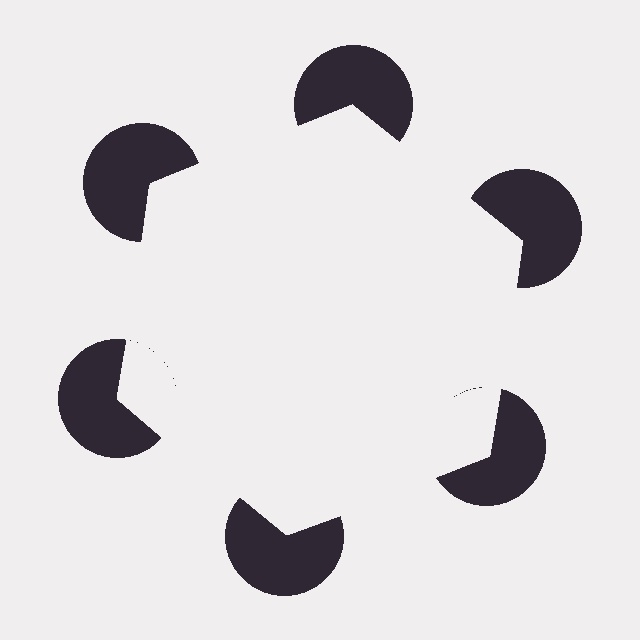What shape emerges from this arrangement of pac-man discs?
An illusory hexagon — its edges are inferred from the aligned wedge cuts in the pac-man discs, not physically drawn.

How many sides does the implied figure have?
6 sides.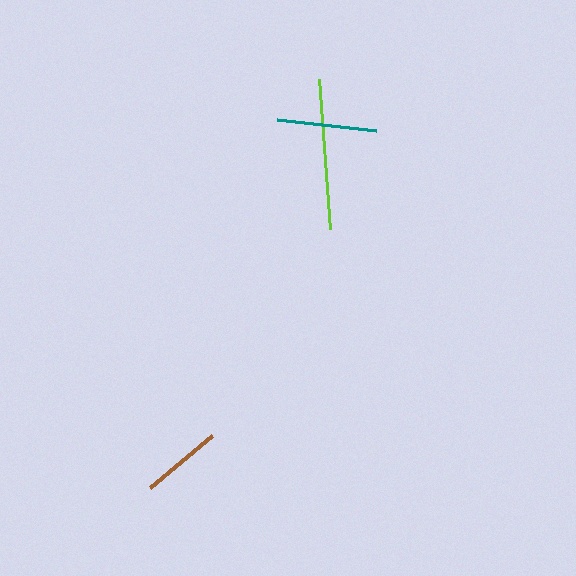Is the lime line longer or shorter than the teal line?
The lime line is longer than the teal line.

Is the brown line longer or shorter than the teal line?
The teal line is longer than the brown line.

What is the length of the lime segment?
The lime segment is approximately 150 pixels long.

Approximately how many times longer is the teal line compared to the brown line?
The teal line is approximately 1.2 times the length of the brown line.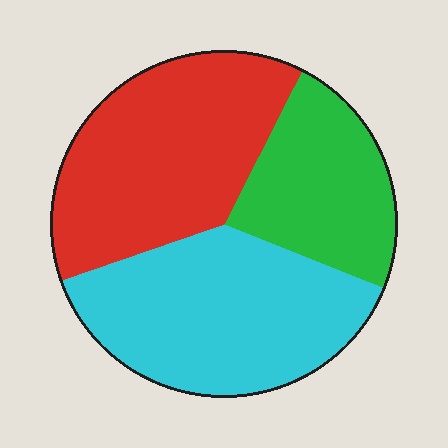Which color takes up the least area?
Green, at roughly 25%.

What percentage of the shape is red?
Red covers 38% of the shape.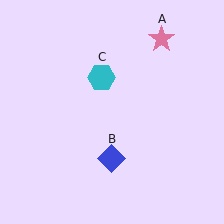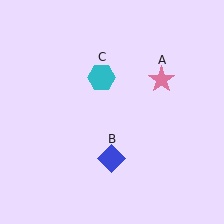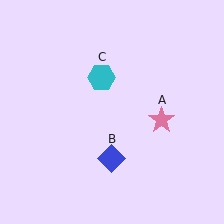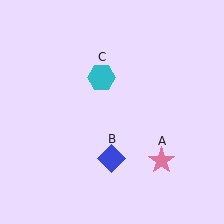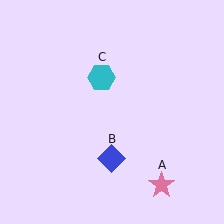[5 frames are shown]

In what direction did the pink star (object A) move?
The pink star (object A) moved down.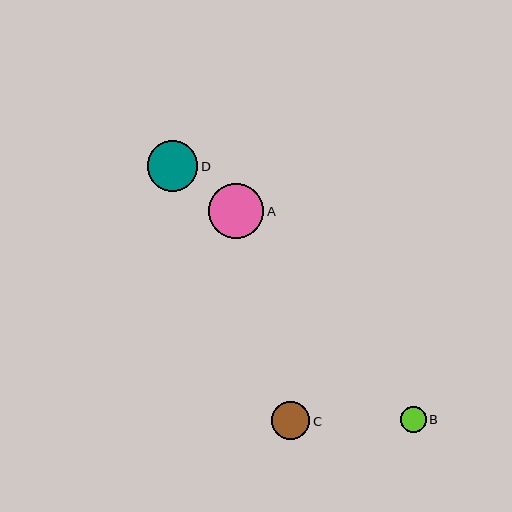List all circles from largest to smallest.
From largest to smallest: A, D, C, B.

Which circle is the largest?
Circle A is the largest with a size of approximately 55 pixels.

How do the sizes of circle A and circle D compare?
Circle A and circle D are approximately the same size.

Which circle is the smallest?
Circle B is the smallest with a size of approximately 26 pixels.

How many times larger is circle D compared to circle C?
Circle D is approximately 1.3 times the size of circle C.